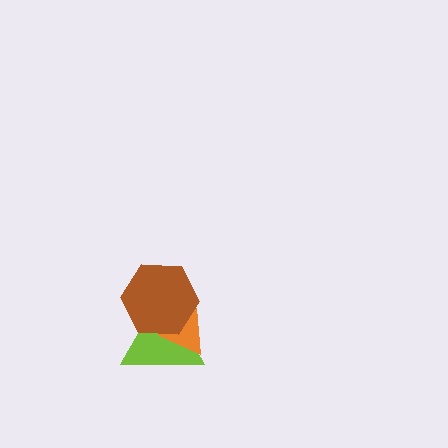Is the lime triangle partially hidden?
Yes, it is partially covered by another shape.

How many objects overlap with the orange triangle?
2 objects overlap with the orange triangle.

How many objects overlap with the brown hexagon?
2 objects overlap with the brown hexagon.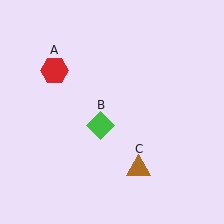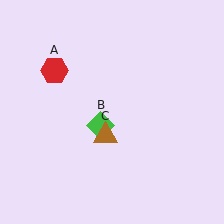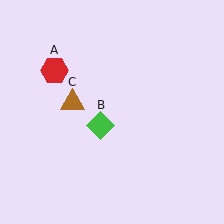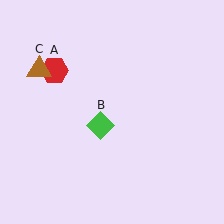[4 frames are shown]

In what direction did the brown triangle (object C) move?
The brown triangle (object C) moved up and to the left.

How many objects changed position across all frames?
1 object changed position: brown triangle (object C).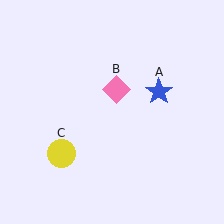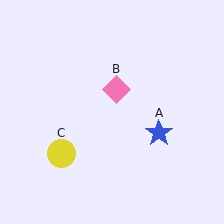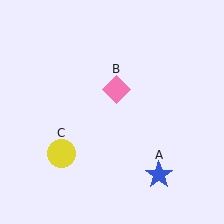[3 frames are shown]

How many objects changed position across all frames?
1 object changed position: blue star (object A).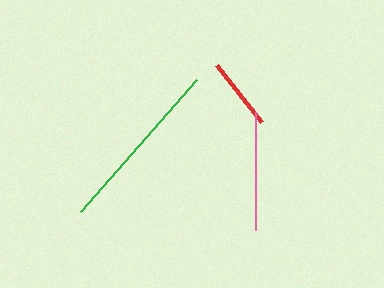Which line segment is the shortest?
The red line is the shortest at approximately 72 pixels.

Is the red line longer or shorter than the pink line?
The pink line is longer than the red line.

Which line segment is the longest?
The green line is the longest at approximately 176 pixels.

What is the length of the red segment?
The red segment is approximately 72 pixels long.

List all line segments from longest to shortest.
From longest to shortest: green, pink, red.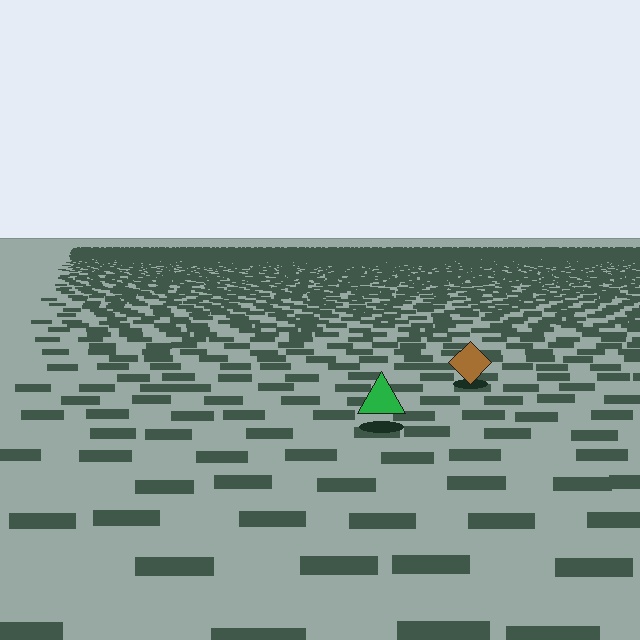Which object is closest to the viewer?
The green triangle is closest. The texture marks near it are larger and more spread out.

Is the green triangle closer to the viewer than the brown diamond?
Yes. The green triangle is closer — you can tell from the texture gradient: the ground texture is coarser near it.